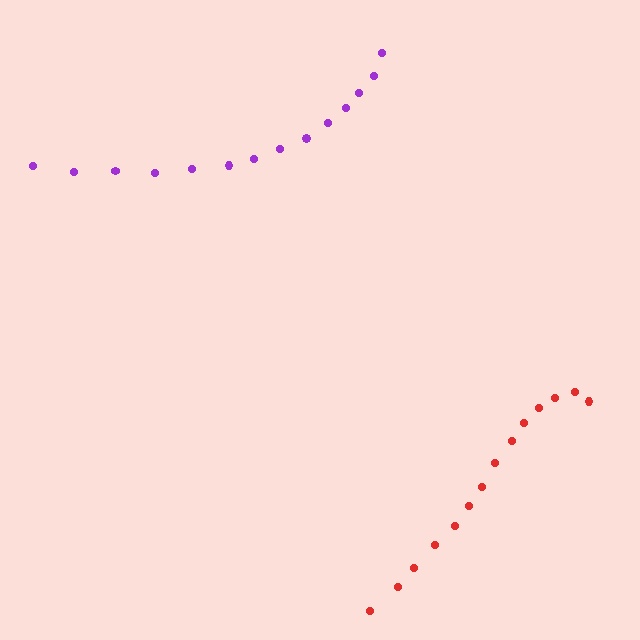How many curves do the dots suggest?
There are 2 distinct paths.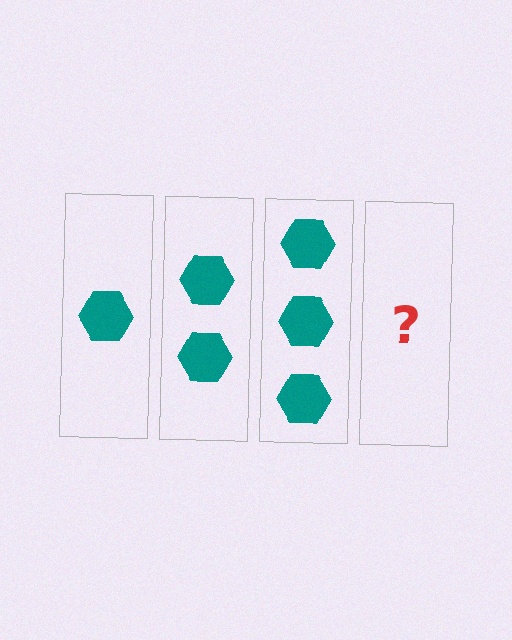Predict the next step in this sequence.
The next step is 4 hexagons.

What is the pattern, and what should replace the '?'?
The pattern is that each step adds one more hexagon. The '?' should be 4 hexagons.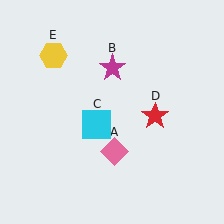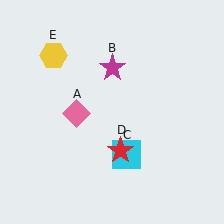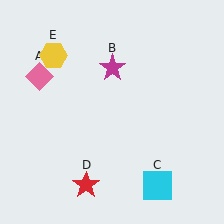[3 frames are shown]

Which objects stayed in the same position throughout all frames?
Magenta star (object B) and yellow hexagon (object E) remained stationary.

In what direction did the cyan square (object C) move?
The cyan square (object C) moved down and to the right.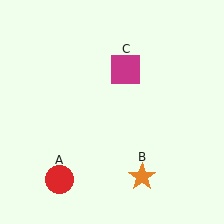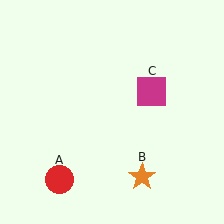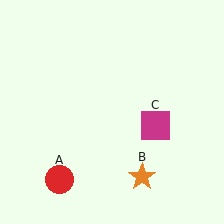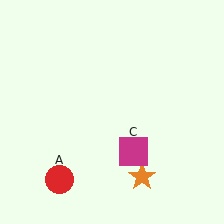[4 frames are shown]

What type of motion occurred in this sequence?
The magenta square (object C) rotated clockwise around the center of the scene.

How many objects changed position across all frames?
1 object changed position: magenta square (object C).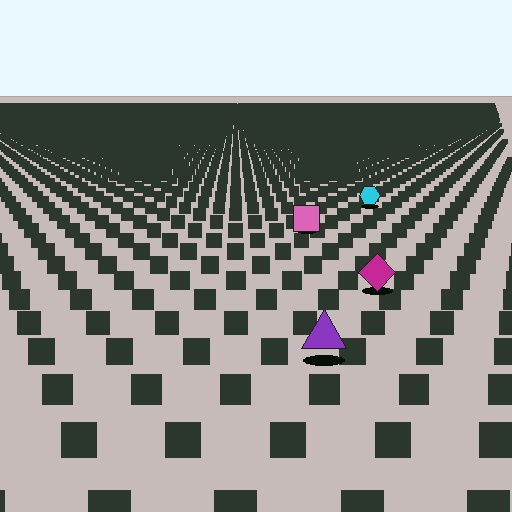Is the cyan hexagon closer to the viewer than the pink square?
No. The pink square is closer — you can tell from the texture gradient: the ground texture is coarser near it.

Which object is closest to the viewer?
The purple triangle is closest. The texture marks near it are larger and more spread out.